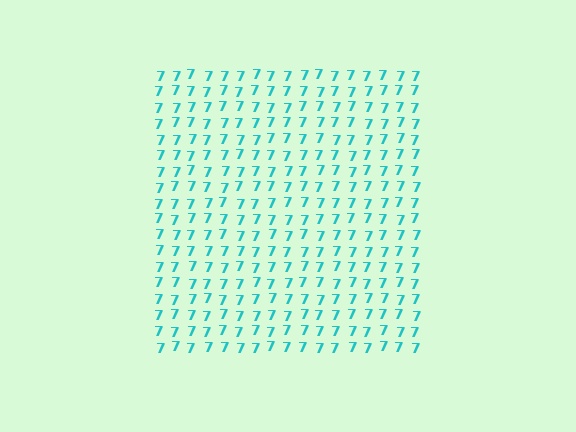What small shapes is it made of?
It is made of small digit 7's.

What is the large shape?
The large shape is a square.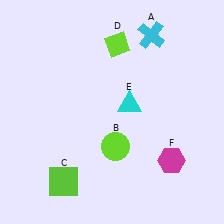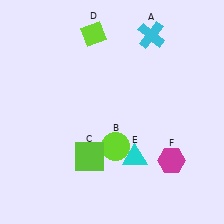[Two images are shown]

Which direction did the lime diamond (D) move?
The lime diamond (D) moved left.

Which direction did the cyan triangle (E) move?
The cyan triangle (E) moved down.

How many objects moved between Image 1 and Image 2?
3 objects moved between the two images.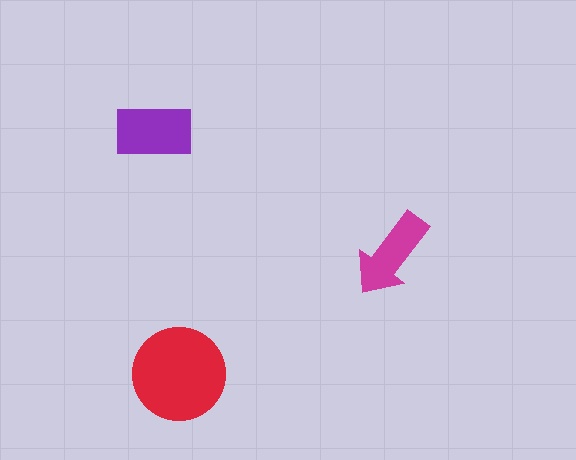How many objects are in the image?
There are 3 objects in the image.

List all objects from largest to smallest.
The red circle, the purple rectangle, the magenta arrow.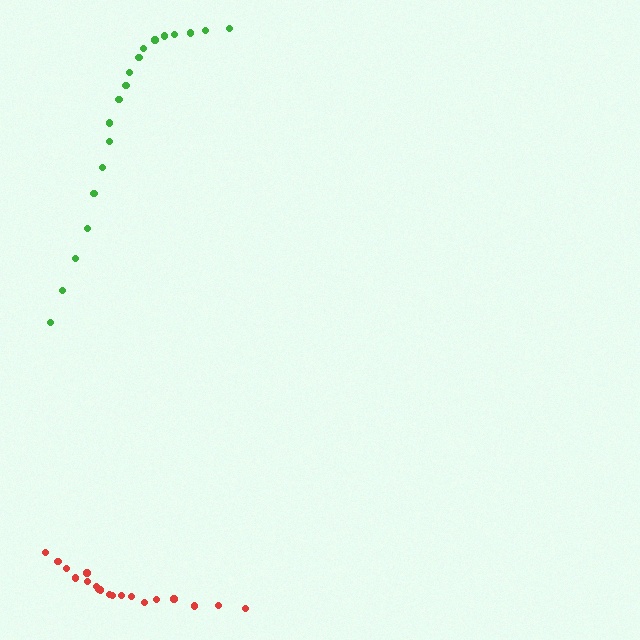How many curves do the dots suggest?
There are 2 distinct paths.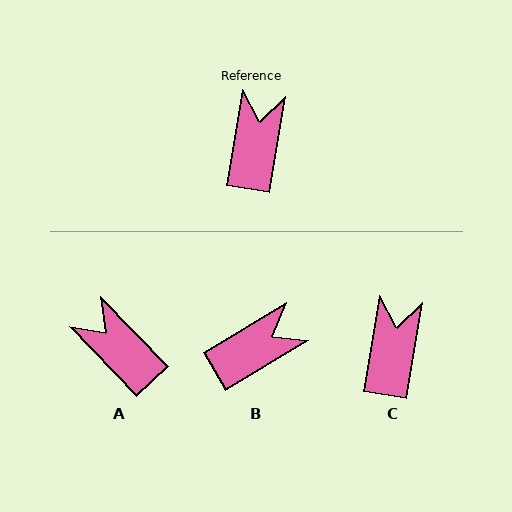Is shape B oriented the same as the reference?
No, it is off by about 50 degrees.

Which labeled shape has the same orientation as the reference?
C.